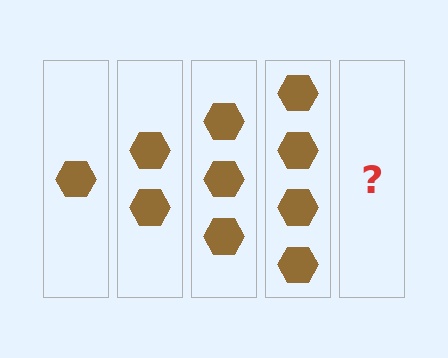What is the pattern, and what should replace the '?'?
The pattern is that each step adds one more hexagon. The '?' should be 5 hexagons.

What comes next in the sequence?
The next element should be 5 hexagons.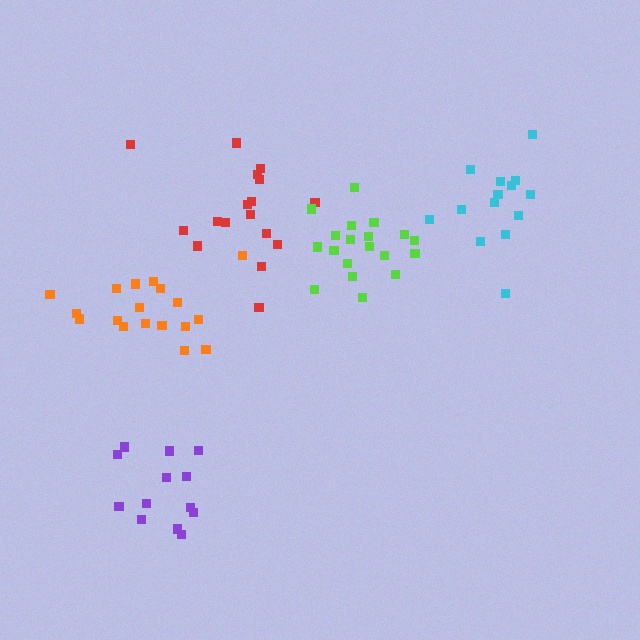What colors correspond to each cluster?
The clusters are colored: purple, orange, red, cyan, lime.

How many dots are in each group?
Group 1: 13 dots, Group 2: 18 dots, Group 3: 17 dots, Group 4: 14 dots, Group 5: 19 dots (81 total).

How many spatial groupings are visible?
There are 5 spatial groupings.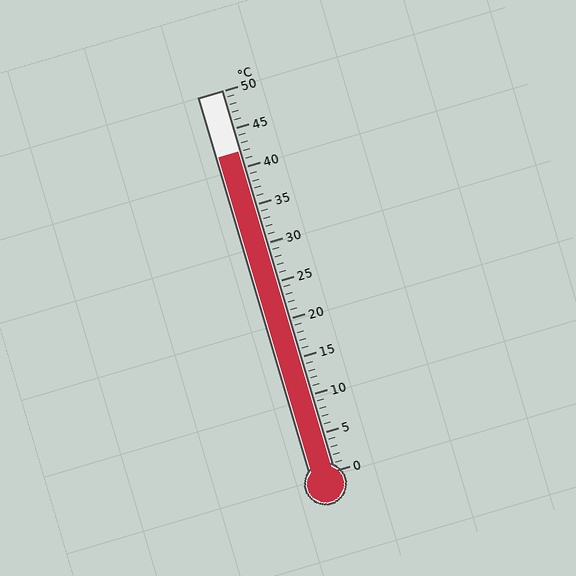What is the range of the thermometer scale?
The thermometer scale ranges from 0°C to 50°C.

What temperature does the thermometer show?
The thermometer shows approximately 42°C.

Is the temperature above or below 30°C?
The temperature is above 30°C.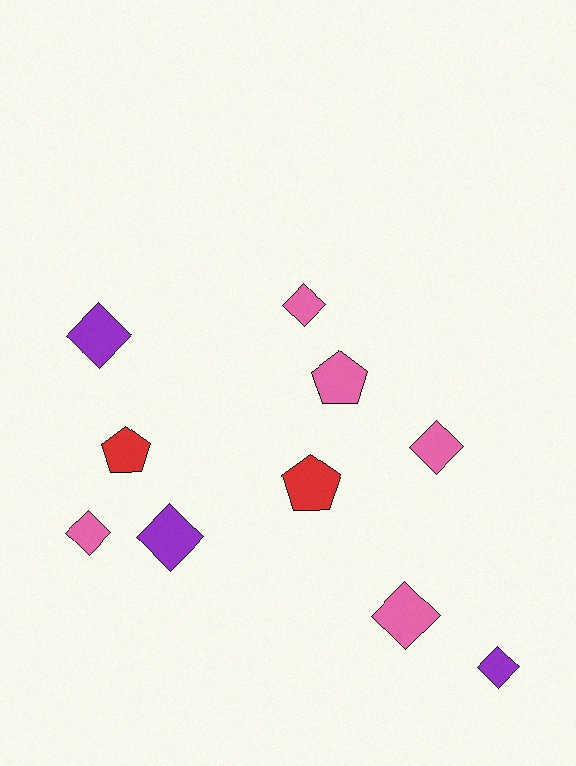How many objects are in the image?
There are 10 objects.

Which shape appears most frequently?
Diamond, with 7 objects.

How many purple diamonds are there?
There are 3 purple diamonds.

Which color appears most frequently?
Pink, with 5 objects.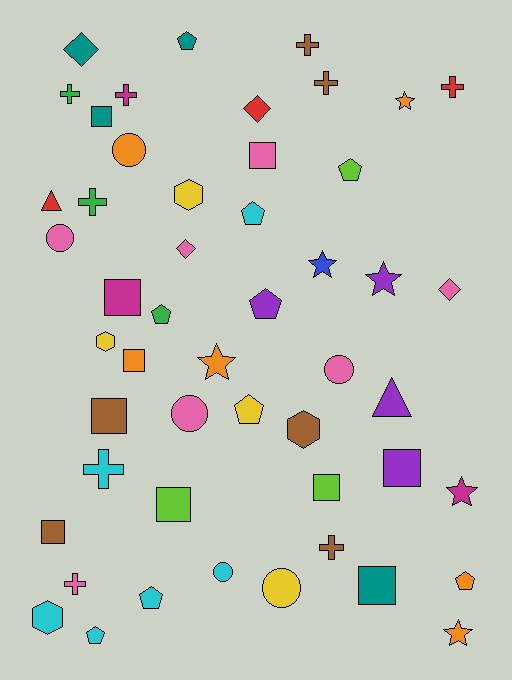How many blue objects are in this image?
There is 1 blue object.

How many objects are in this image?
There are 50 objects.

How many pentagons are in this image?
There are 9 pentagons.